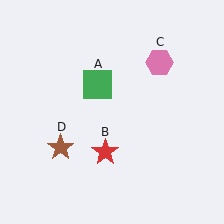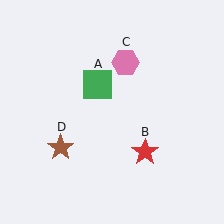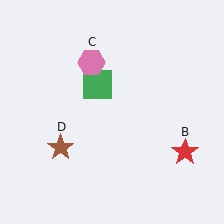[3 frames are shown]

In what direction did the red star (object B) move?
The red star (object B) moved right.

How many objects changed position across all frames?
2 objects changed position: red star (object B), pink hexagon (object C).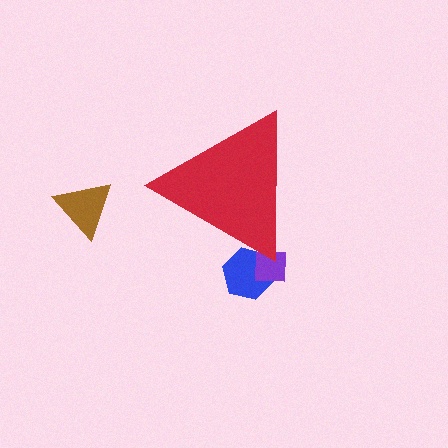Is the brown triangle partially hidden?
No, the brown triangle is fully visible.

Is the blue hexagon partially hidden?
Yes, the blue hexagon is partially hidden behind the red triangle.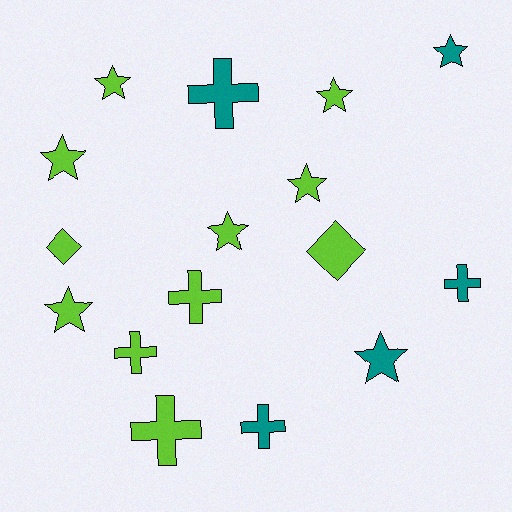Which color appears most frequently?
Lime, with 11 objects.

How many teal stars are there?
There are 2 teal stars.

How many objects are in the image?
There are 16 objects.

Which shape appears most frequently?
Star, with 8 objects.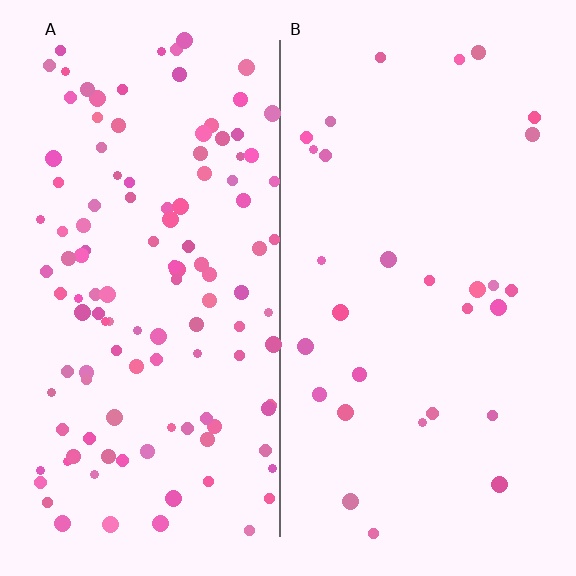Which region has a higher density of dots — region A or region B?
A (the left).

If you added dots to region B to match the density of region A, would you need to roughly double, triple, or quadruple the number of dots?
Approximately quadruple.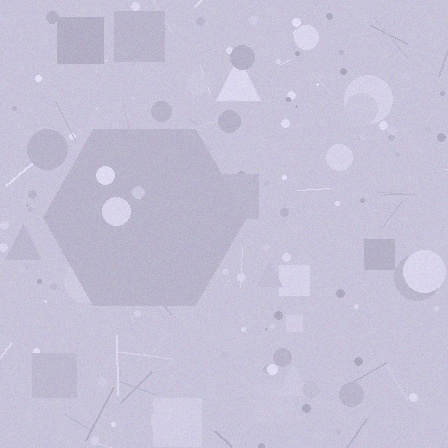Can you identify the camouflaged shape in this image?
The camouflaged shape is a hexagon.